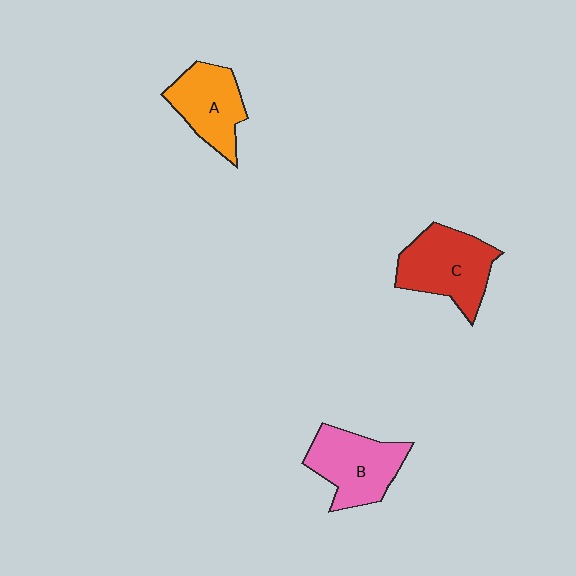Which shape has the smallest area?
Shape A (orange).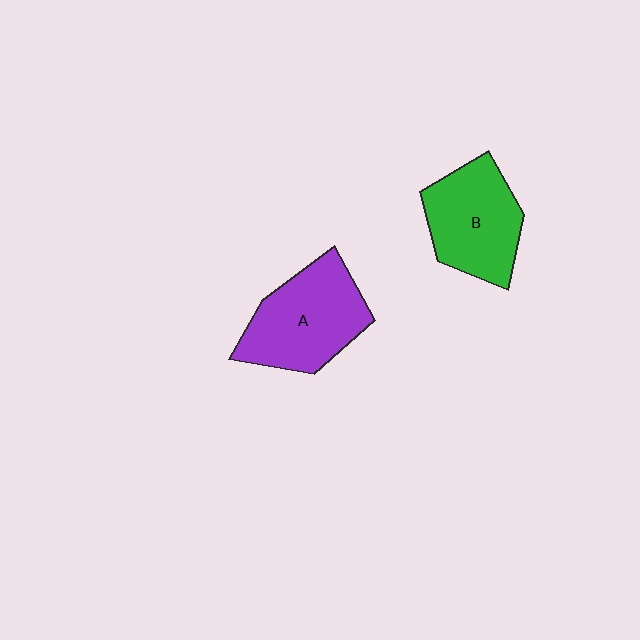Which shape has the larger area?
Shape A (purple).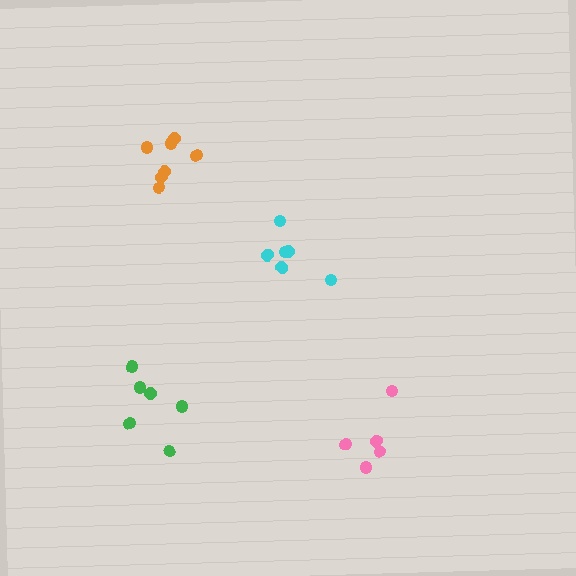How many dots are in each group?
Group 1: 7 dots, Group 2: 6 dots, Group 3: 6 dots, Group 4: 5 dots (24 total).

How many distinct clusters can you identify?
There are 4 distinct clusters.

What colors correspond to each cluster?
The clusters are colored: orange, green, cyan, pink.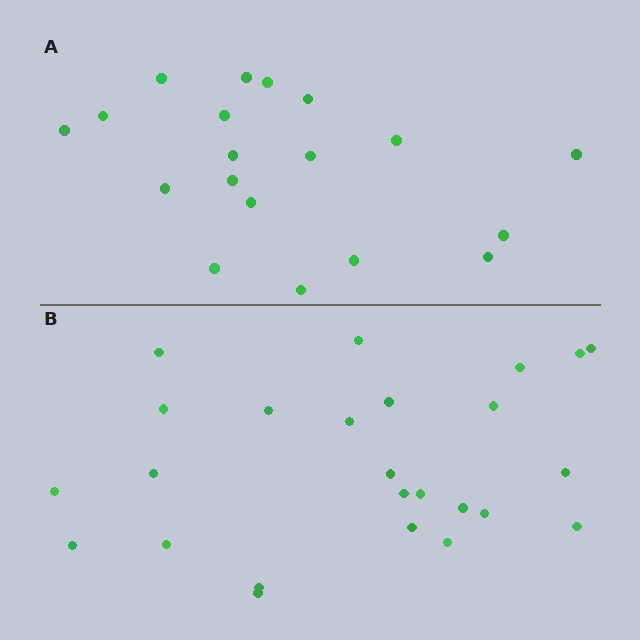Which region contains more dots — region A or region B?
Region B (the bottom region) has more dots.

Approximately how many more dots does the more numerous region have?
Region B has about 6 more dots than region A.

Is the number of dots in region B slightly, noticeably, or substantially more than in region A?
Region B has noticeably more, but not dramatically so. The ratio is roughly 1.3 to 1.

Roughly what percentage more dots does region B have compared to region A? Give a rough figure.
About 30% more.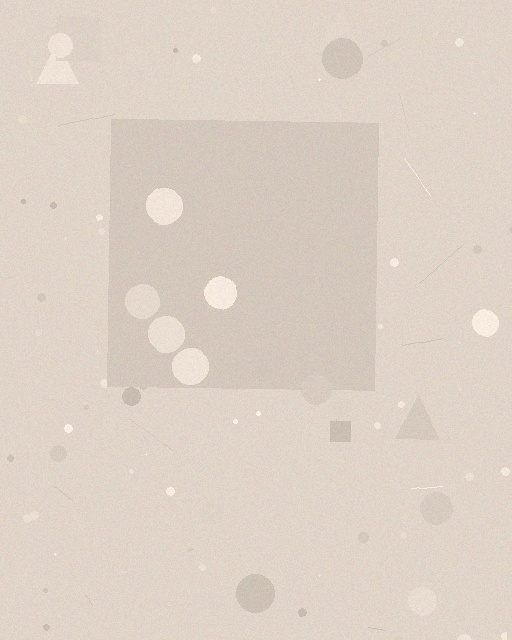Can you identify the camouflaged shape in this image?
The camouflaged shape is a square.